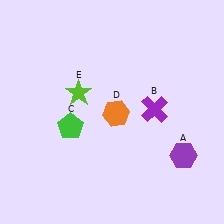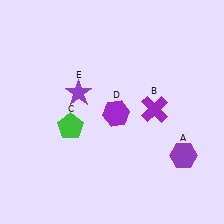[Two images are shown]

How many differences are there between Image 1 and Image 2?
There are 2 differences between the two images.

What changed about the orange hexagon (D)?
In Image 1, D is orange. In Image 2, it changed to purple.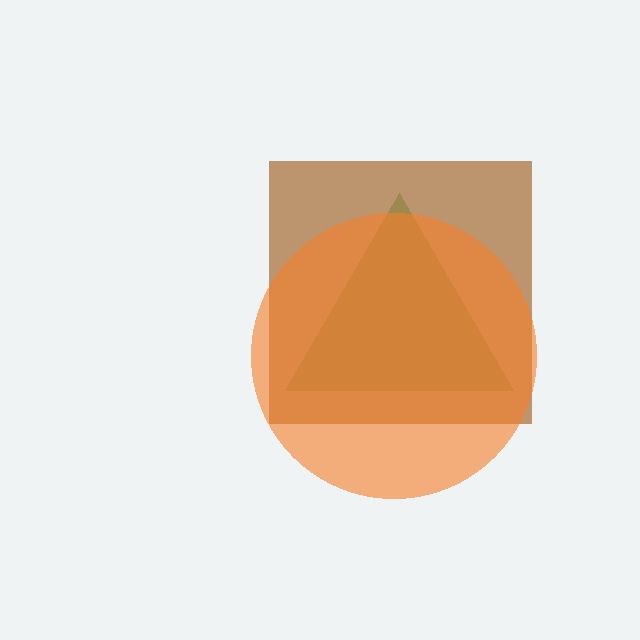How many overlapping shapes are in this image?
There are 3 overlapping shapes in the image.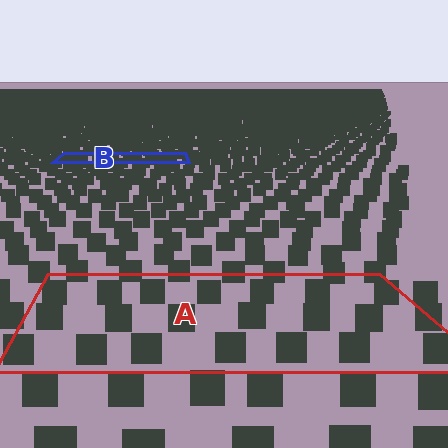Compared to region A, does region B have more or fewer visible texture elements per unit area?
Region B has more texture elements per unit area — they are packed more densely because it is farther away.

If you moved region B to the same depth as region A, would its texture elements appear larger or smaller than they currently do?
They would appear larger. At a closer depth, the same texture elements are projected at a bigger on-screen size.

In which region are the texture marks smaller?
The texture marks are smaller in region B, because it is farther away.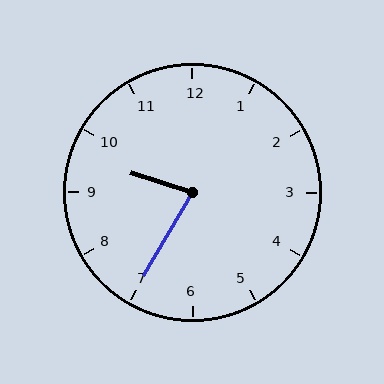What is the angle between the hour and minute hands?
Approximately 78 degrees.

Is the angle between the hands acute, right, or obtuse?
It is acute.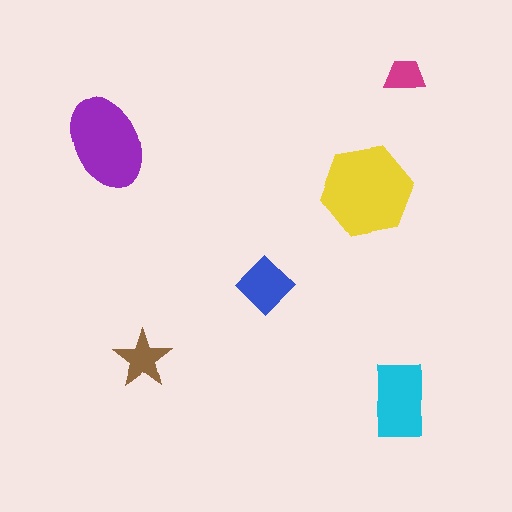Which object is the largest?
The yellow hexagon.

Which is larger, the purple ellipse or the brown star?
The purple ellipse.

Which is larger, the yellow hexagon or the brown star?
The yellow hexagon.